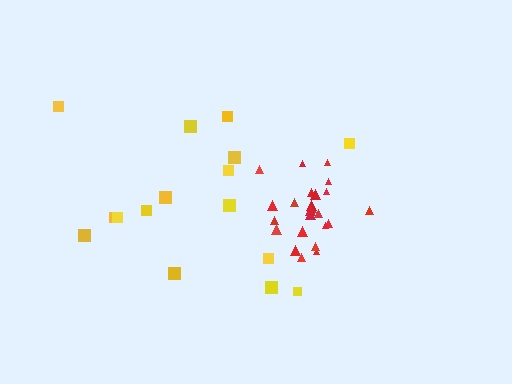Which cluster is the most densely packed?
Red.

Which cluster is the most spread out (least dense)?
Yellow.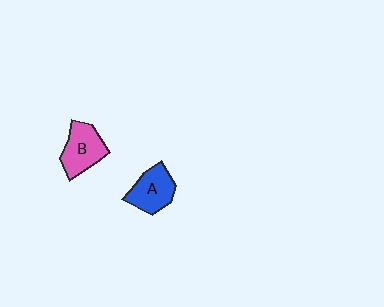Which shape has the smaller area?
Shape A (blue).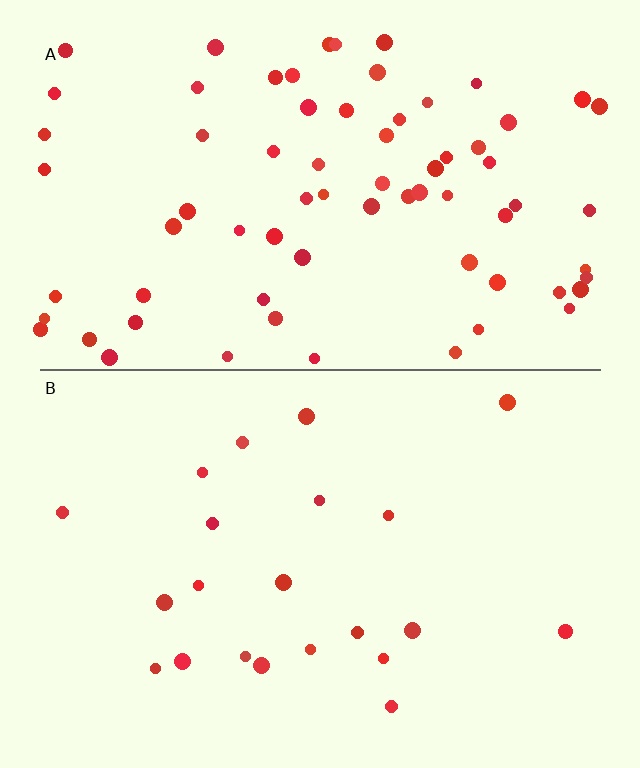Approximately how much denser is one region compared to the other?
Approximately 3.3× — region A over region B.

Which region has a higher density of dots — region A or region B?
A (the top).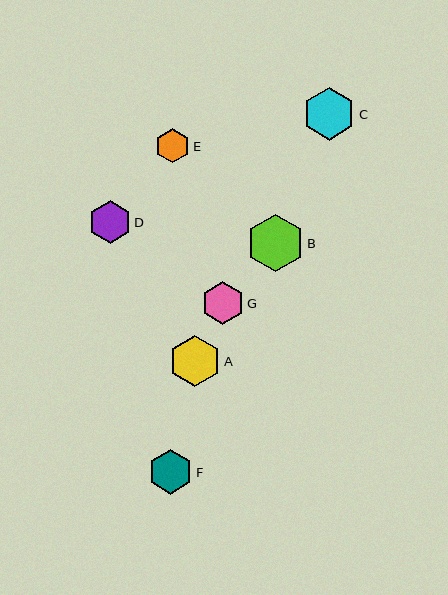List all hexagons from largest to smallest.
From largest to smallest: B, C, A, F, G, D, E.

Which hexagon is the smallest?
Hexagon E is the smallest with a size of approximately 34 pixels.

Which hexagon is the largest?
Hexagon B is the largest with a size of approximately 58 pixels.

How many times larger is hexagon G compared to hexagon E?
Hexagon G is approximately 1.2 times the size of hexagon E.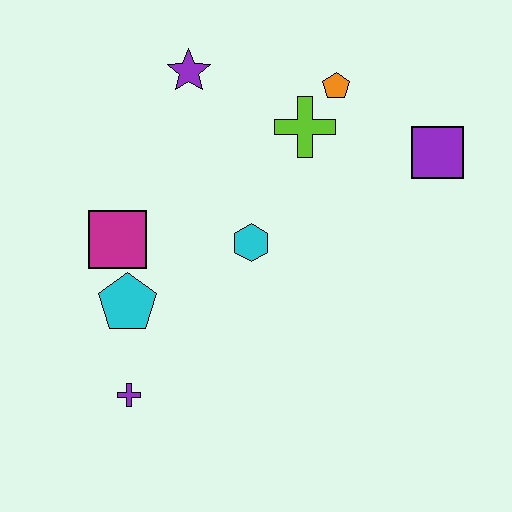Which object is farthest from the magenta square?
The purple square is farthest from the magenta square.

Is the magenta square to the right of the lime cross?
No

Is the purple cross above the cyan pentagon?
No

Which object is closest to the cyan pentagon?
The magenta square is closest to the cyan pentagon.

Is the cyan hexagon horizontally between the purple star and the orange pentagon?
Yes